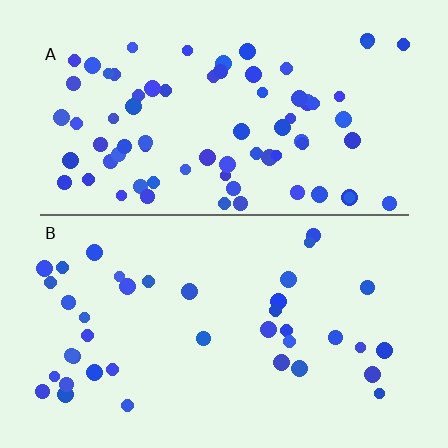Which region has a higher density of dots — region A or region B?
A (the top).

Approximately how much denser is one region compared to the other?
Approximately 1.9× — region A over region B.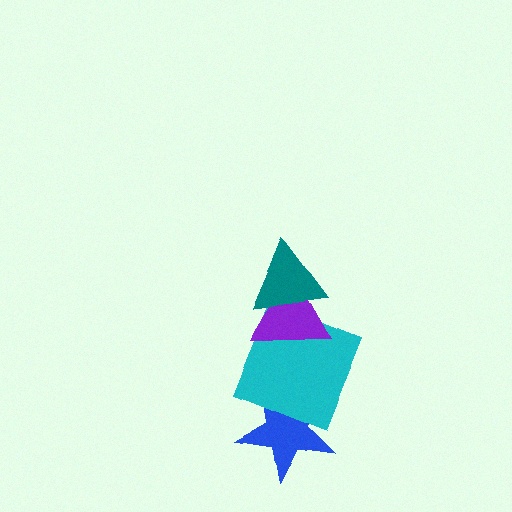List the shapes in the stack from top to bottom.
From top to bottom: the teal triangle, the purple triangle, the cyan square, the blue star.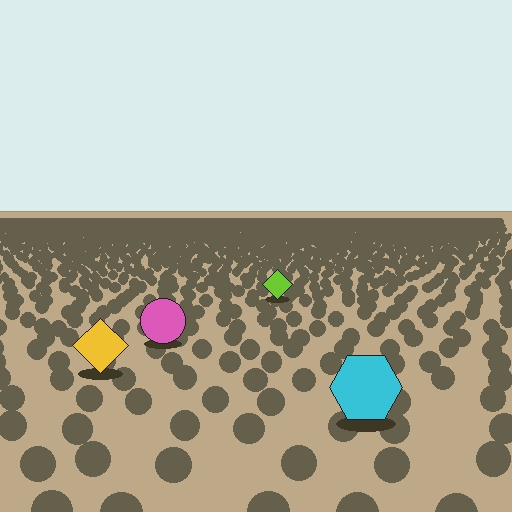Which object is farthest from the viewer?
The lime diamond is farthest from the viewer. It appears smaller and the ground texture around it is denser.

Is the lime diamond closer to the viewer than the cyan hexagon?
No. The cyan hexagon is closer — you can tell from the texture gradient: the ground texture is coarser near it.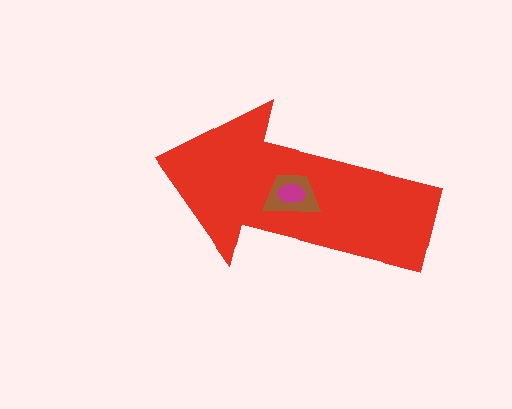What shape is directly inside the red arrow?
The brown trapezoid.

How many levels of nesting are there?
3.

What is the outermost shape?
The red arrow.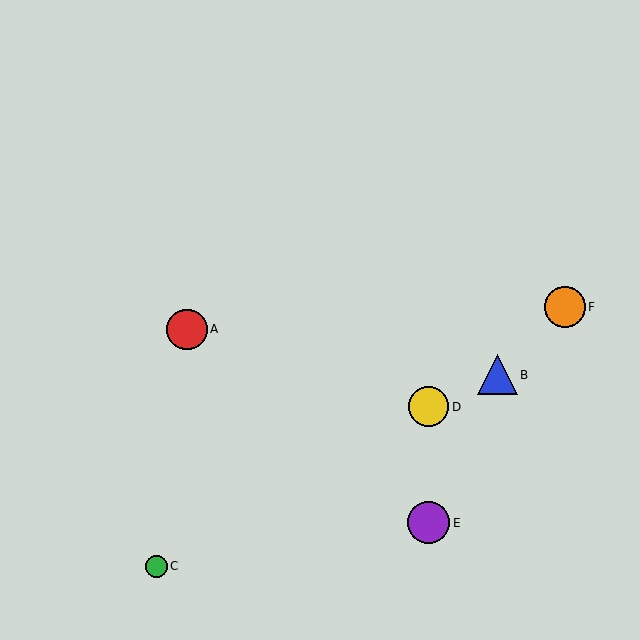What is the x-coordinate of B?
Object B is at x≈497.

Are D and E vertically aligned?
Yes, both are at x≈429.